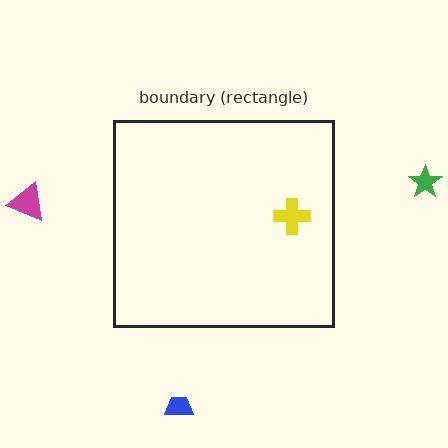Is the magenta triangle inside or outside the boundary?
Outside.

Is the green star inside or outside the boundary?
Outside.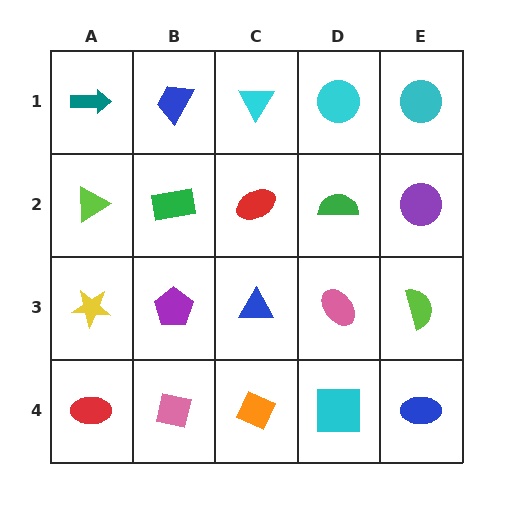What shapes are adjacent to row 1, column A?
A lime triangle (row 2, column A), a blue trapezoid (row 1, column B).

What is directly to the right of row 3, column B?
A blue triangle.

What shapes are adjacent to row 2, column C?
A cyan triangle (row 1, column C), a blue triangle (row 3, column C), a green rectangle (row 2, column B), a green semicircle (row 2, column D).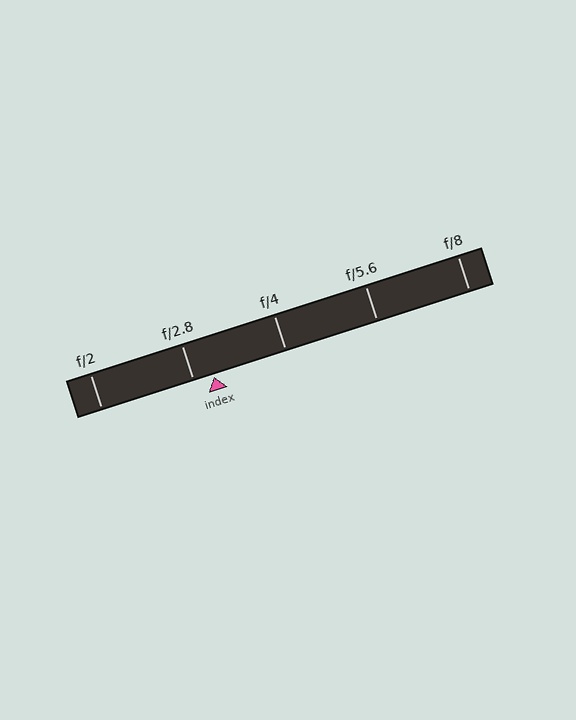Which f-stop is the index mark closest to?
The index mark is closest to f/2.8.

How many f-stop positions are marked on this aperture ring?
There are 5 f-stop positions marked.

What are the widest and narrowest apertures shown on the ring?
The widest aperture shown is f/2 and the narrowest is f/8.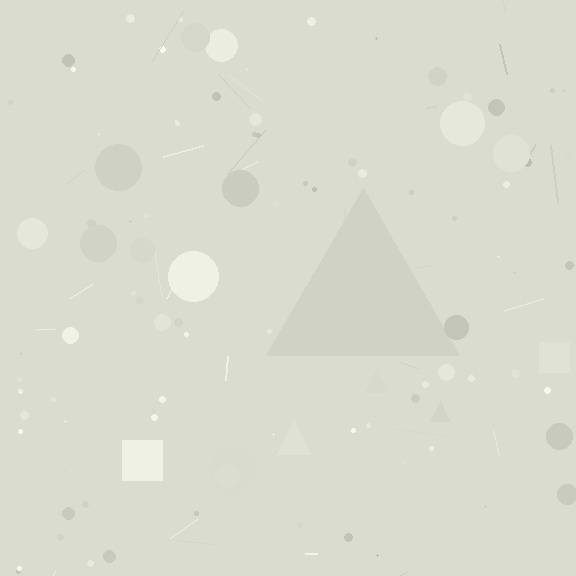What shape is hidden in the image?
A triangle is hidden in the image.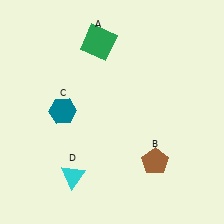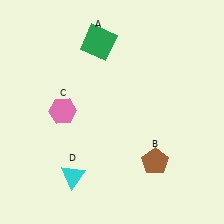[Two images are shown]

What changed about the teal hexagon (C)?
In Image 1, C is teal. In Image 2, it changed to pink.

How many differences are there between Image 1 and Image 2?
There is 1 difference between the two images.